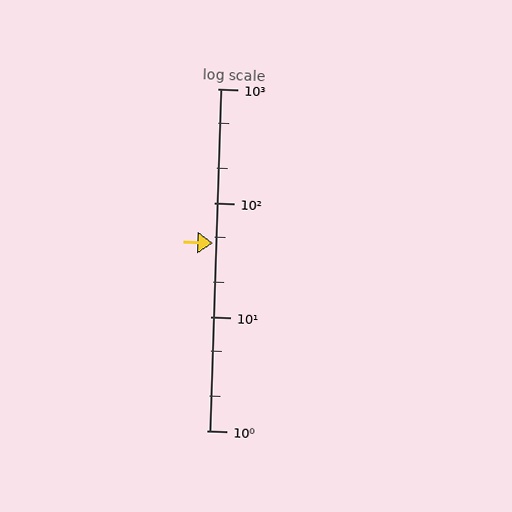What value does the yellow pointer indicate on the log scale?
The pointer indicates approximately 44.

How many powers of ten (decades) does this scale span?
The scale spans 3 decades, from 1 to 1000.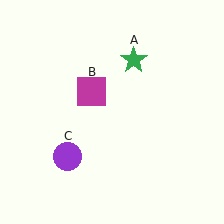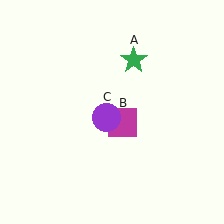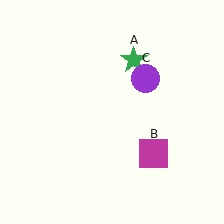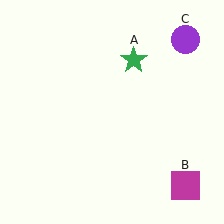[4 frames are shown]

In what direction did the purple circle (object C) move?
The purple circle (object C) moved up and to the right.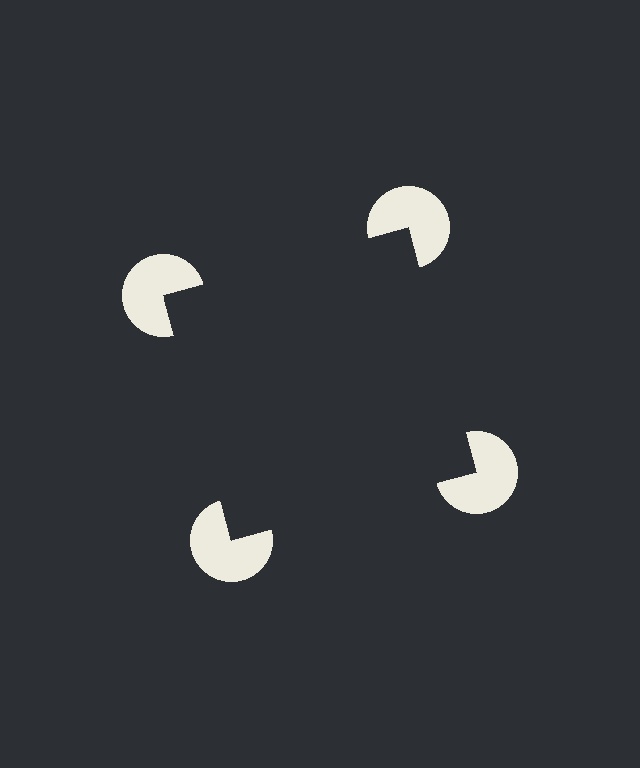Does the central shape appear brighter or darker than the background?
It typically appears slightly darker than the background, even though no actual brightness change is drawn.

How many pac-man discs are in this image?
There are 4 — one at each vertex of the illusory square.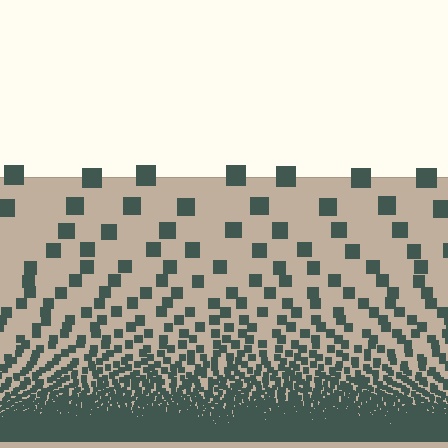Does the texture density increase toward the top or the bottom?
Density increases toward the bottom.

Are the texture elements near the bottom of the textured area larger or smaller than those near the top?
Smaller. The gradient is inverted — elements near the bottom are smaller and denser.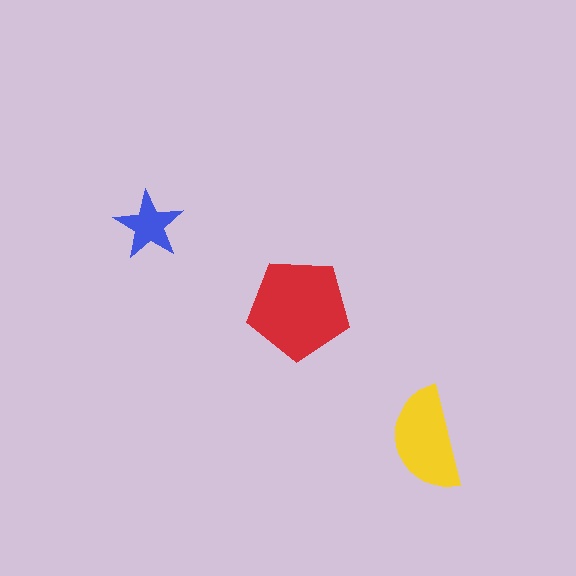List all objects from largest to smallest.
The red pentagon, the yellow semicircle, the blue star.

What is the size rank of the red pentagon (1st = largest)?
1st.